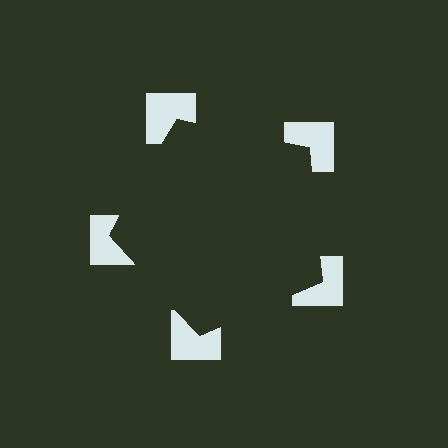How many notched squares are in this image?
There are 5 — one at each vertex of the illusory pentagon.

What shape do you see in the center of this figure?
An illusory pentagon — its edges are inferred from the aligned wedge cuts in the notched squares, not physically drawn.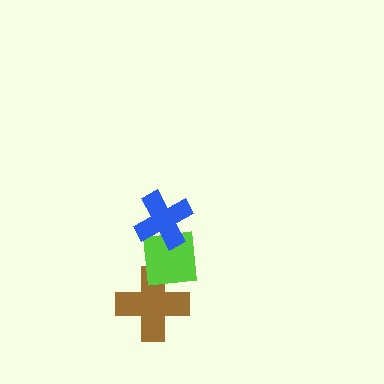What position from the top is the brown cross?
The brown cross is 3rd from the top.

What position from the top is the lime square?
The lime square is 2nd from the top.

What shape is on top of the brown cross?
The lime square is on top of the brown cross.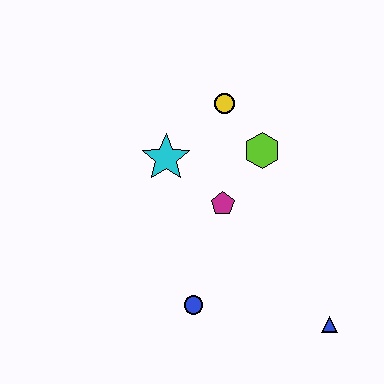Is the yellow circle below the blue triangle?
No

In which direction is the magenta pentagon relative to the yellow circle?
The magenta pentagon is below the yellow circle.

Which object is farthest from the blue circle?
The yellow circle is farthest from the blue circle.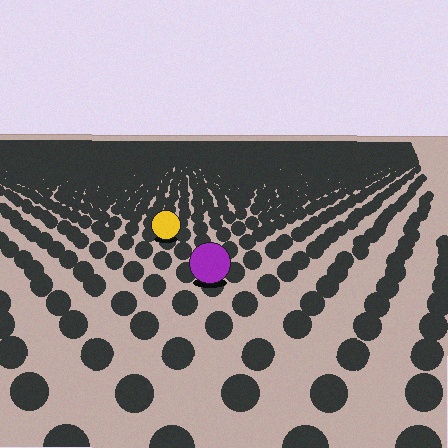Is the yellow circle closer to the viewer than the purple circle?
No. The purple circle is closer — you can tell from the texture gradient: the ground texture is coarser near it.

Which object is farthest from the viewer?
The yellow circle is farthest from the viewer. It appears smaller and the ground texture around it is denser.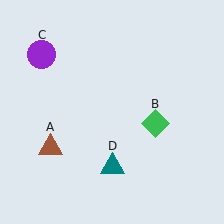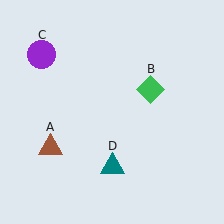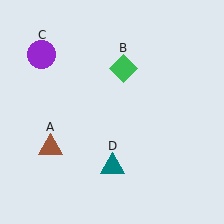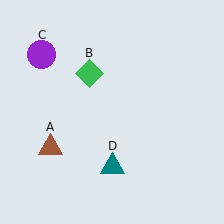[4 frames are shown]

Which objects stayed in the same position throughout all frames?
Brown triangle (object A) and purple circle (object C) and teal triangle (object D) remained stationary.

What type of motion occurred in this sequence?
The green diamond (object B) rotated counterclockwise around the center of the scene.